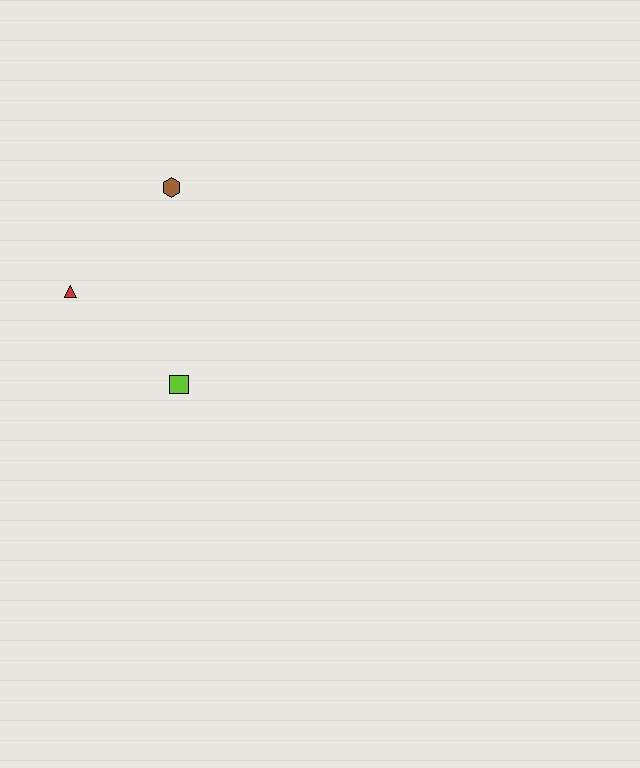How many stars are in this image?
There are no stars.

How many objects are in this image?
There are 3 objects.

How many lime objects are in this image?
There is 1 lime object.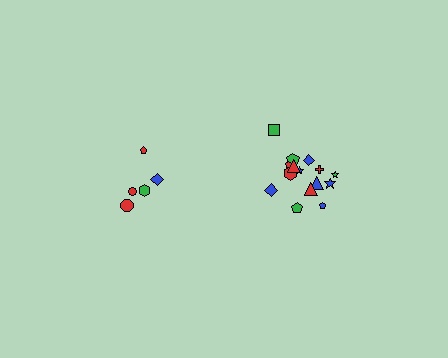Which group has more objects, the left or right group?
The right group.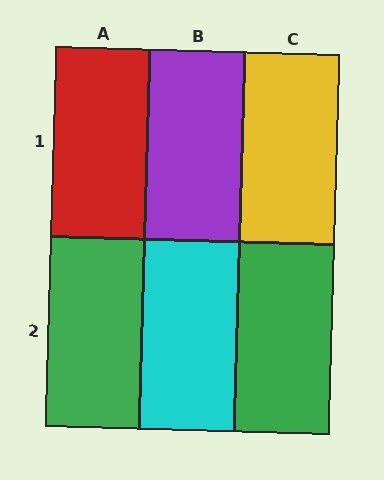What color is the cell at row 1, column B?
Purple.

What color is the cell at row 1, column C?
Yellow.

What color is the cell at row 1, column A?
Red.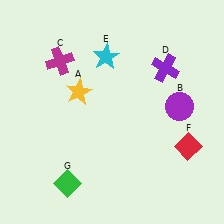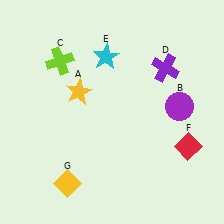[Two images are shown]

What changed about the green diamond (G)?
In Image 1, G is green. In Image 2, it changed to yellow.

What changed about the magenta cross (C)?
In Image 1, C is magenta. In Image 2, it changed to lime.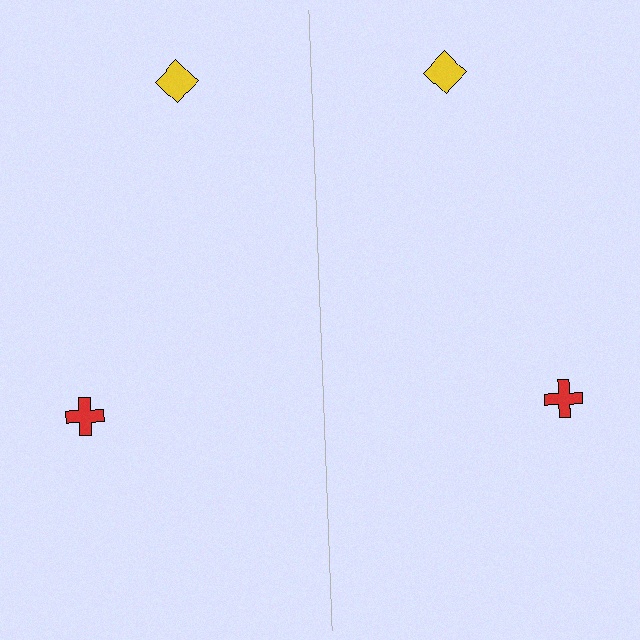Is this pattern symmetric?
Yes, this pattern has bilateral (reflection) symmetry.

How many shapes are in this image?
There are 4 shapes in this image.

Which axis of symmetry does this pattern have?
The pattern has a vertical axis of symmetry running through the center of the image.